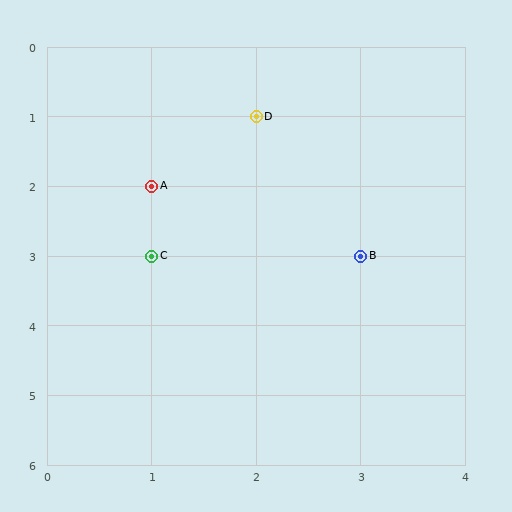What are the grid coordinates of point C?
Point C is at grid coordinates (1, 3).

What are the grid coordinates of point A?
Point A is at grid coordinates (1, 2).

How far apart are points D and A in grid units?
Points D and A are 1 column and 1 row apart (about 1.4 grid units diagonally).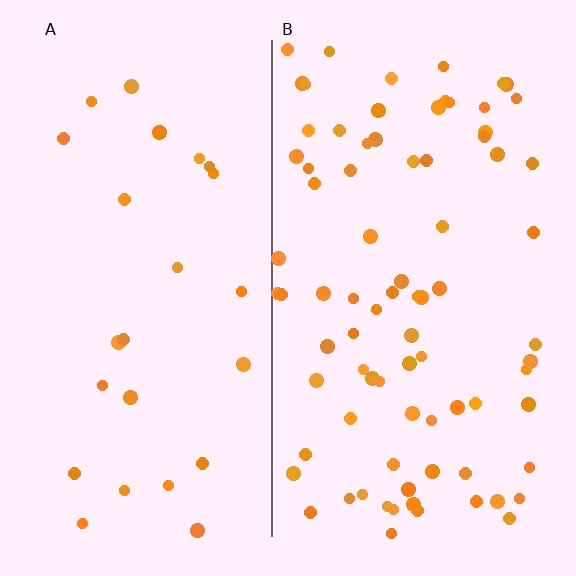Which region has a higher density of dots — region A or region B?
B (the right).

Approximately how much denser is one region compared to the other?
Approximately 3.3× — region B over region A.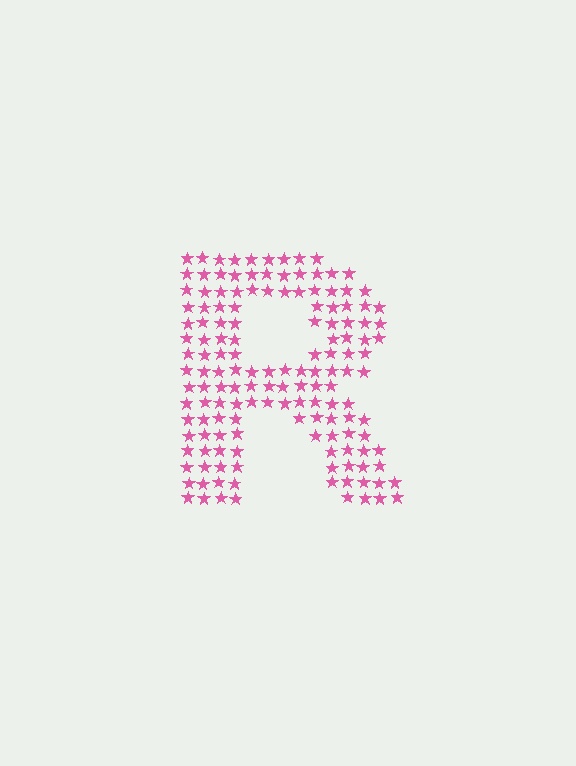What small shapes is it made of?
It is made of small stars.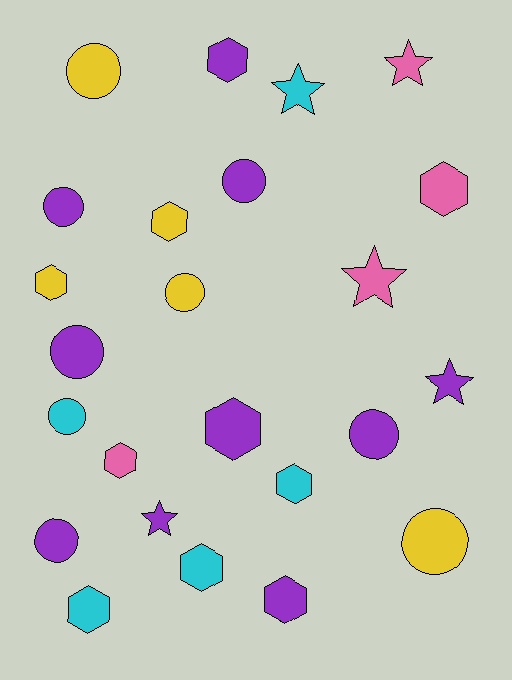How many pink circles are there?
There are no pink circles.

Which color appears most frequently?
Purple, with 10 objects.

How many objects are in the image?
There are 24 objects.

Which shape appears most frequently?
Hexagon, with 10 objects.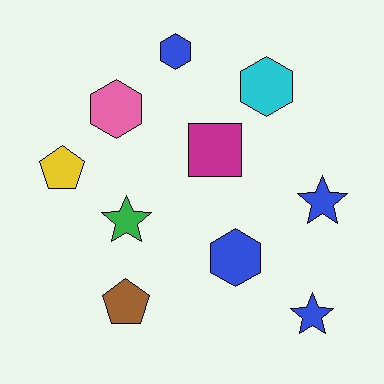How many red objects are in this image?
There are no red objects.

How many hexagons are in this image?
There are 4 hexagons.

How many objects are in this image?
There are 10 objects.